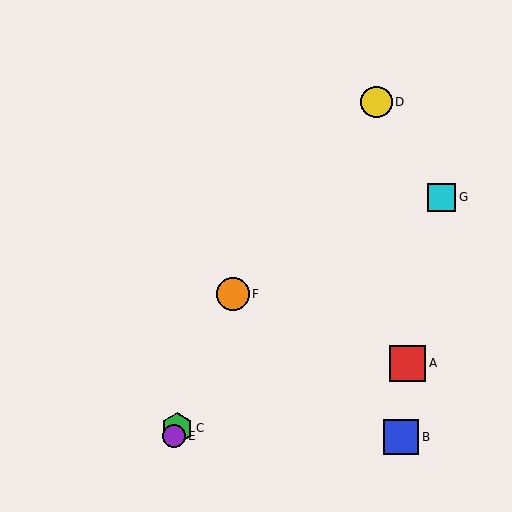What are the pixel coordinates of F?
Object F is at (233, 294).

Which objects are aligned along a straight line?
Objects C, E, F are aligned along a straight line.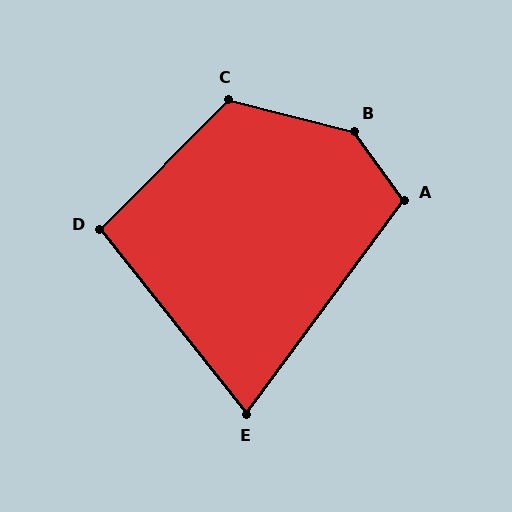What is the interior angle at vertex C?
Approximately 121 degrees (obtuse).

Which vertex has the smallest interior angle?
E, at approximately 75 degrees.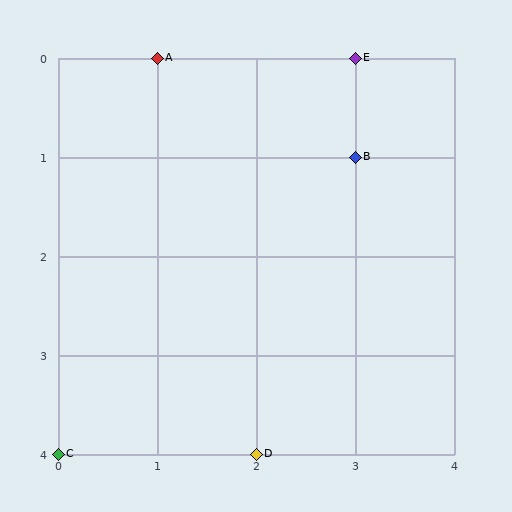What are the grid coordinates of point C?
Point C is at grid coordinates (0, 4).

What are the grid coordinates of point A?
Point A is at grid coordinates (1, 0).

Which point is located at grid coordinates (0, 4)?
Point C is at (0, 4).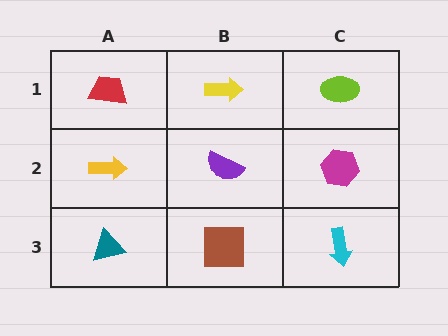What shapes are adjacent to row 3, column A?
A yellow arrow (row 2, column A), a brown square (row 3, column B).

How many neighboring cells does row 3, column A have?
2.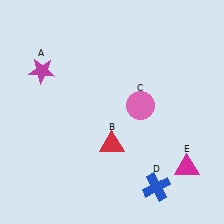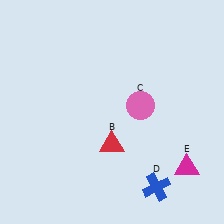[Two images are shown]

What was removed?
The magenta star (A) was removed in Image 2.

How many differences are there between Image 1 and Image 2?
There is 1 difference between the two images.